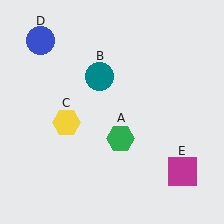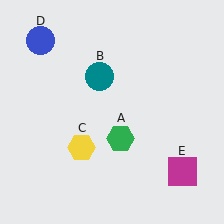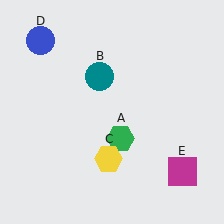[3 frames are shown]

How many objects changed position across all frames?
1 object changed position: yellow hexagon (object C).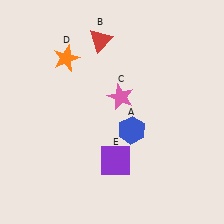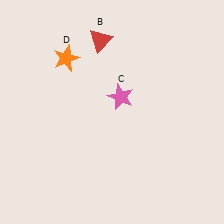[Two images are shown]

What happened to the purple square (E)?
The purple square (E) was removed in Image 2. It was in the bottom-right area of Image 1.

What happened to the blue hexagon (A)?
The blue hexagon (A) was removed in Image 2. It was in the bottom-right area of Image 1.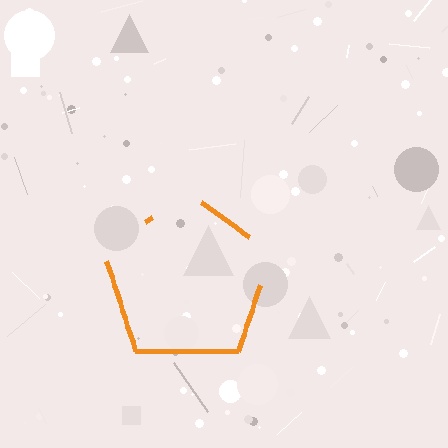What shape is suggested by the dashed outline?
The dashed outline suggests a pentagon.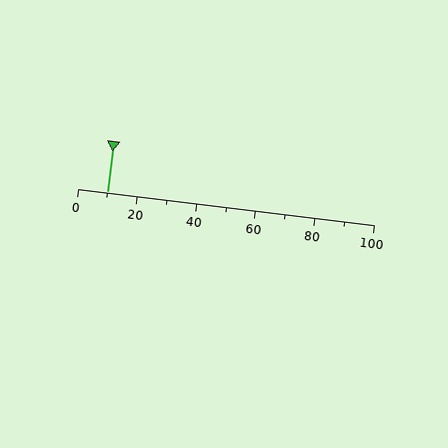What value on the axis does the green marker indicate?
The marker indicates approximately 10.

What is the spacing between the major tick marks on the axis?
The major ticks are spaced 20 apart.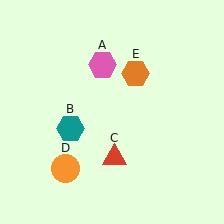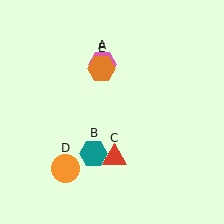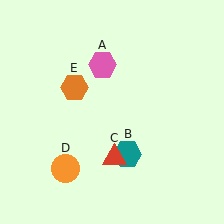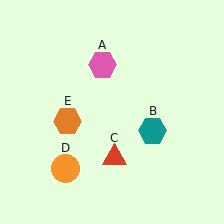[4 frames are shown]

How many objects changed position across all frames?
2 objects changed position: teal hexagon (object B), orange hexagon (object E).